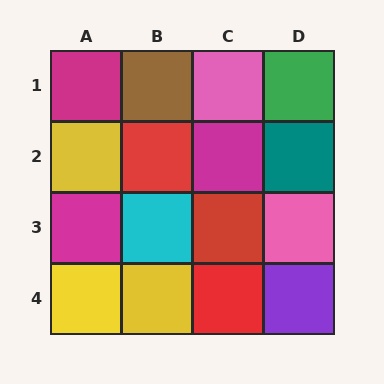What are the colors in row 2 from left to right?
Yellow, red, magenta, teal.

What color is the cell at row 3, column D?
Pink.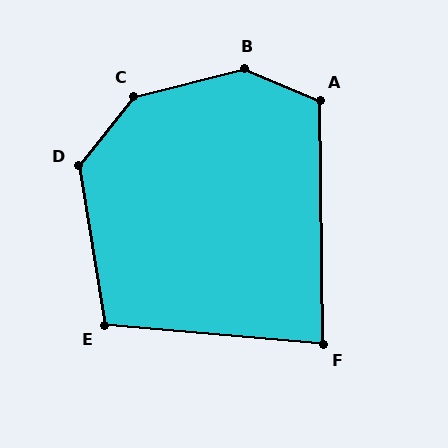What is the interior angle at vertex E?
Approximately 104 degrees (obtuse).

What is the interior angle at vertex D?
Approximately 132 degrees (obtuse).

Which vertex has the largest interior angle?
B, at approximately 143 degrees.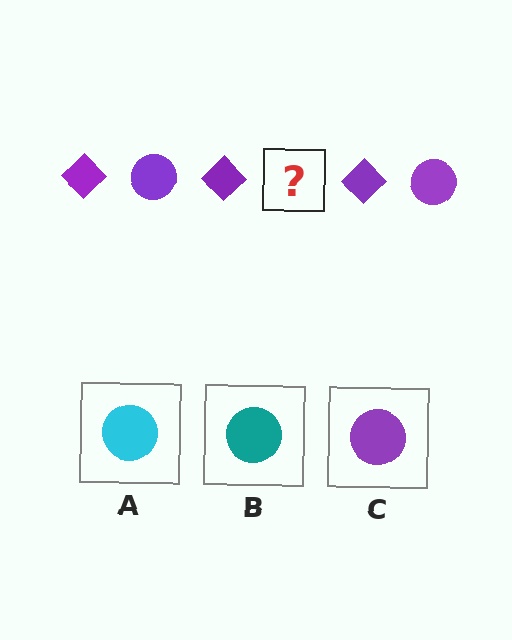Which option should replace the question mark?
Option C.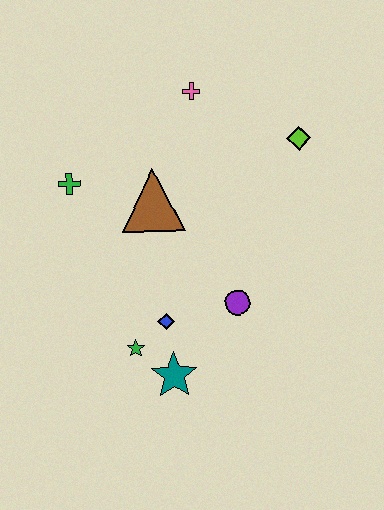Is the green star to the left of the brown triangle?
Yes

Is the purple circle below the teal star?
No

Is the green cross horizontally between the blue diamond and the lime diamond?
No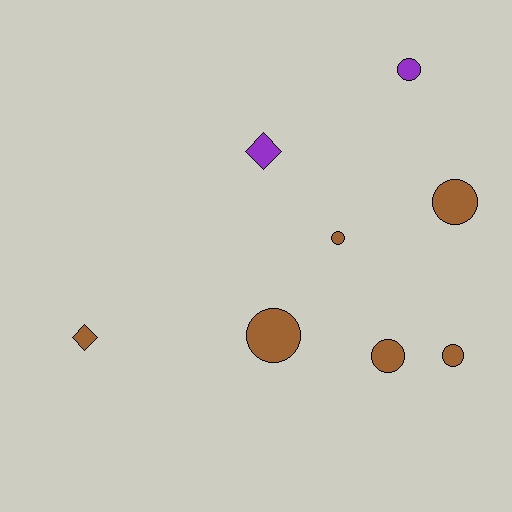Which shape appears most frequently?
Circle, with 6 objects.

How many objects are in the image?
There are 8 objects.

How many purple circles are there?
There is 1 purple circle.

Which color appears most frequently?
Brown, with 6 objects.